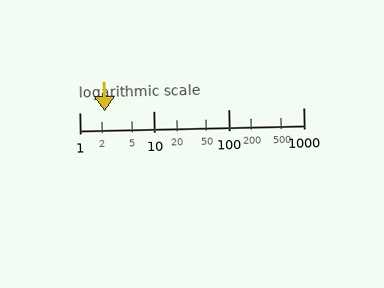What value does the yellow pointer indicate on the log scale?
The pointer indicates approximately 2.2.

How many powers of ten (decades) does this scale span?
The scale spans 3 decades, from 1 to 1000.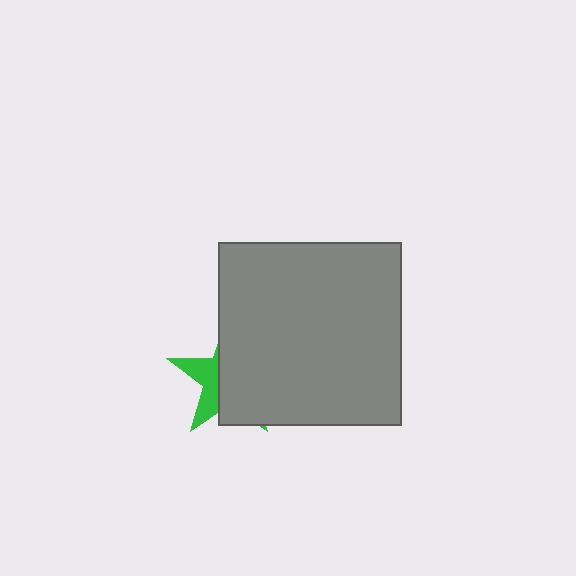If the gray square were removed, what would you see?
You would see the complete green star.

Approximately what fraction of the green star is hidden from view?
Roughly 67% of the green star is hidden behind the gray square.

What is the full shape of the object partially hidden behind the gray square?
The partially hidden object is a green star.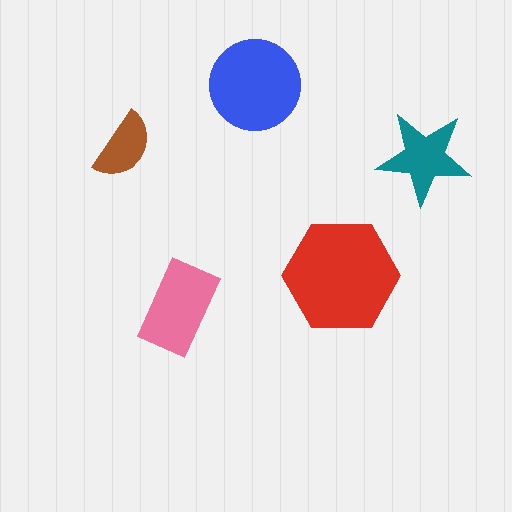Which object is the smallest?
The brown semicircle.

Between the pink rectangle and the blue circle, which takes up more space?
The blue circle.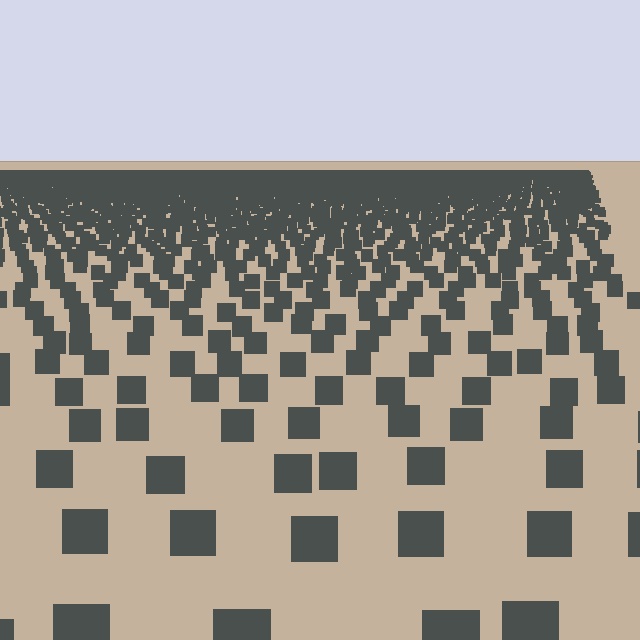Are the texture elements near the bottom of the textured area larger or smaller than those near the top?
Larger. Near the bottom, elements are closer to the viewer and appear at a bigger on-screen size.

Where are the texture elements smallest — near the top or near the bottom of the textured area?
Near the top.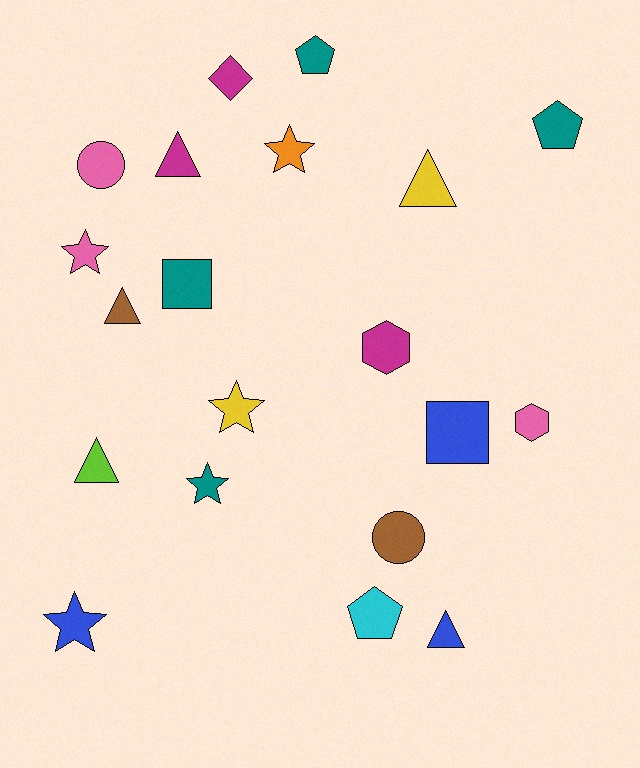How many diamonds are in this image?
There is 1 diamond.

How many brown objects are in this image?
There are 2 brown objects.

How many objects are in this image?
There are 20 objects.